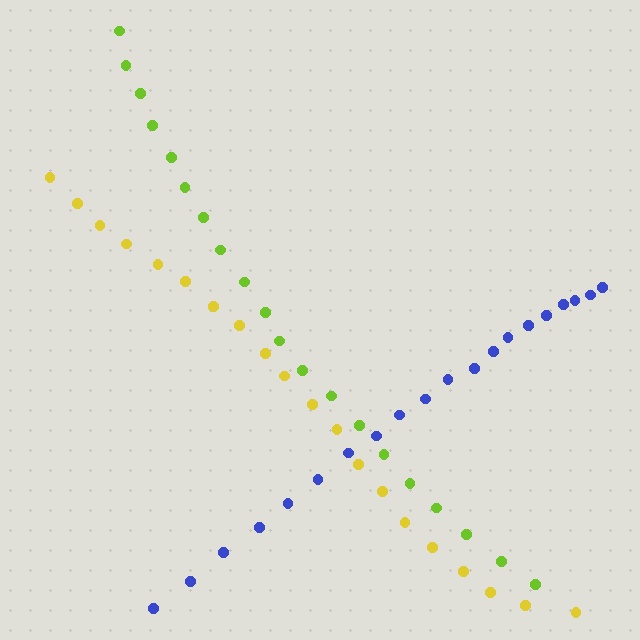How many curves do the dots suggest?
There are 3 distinct paths.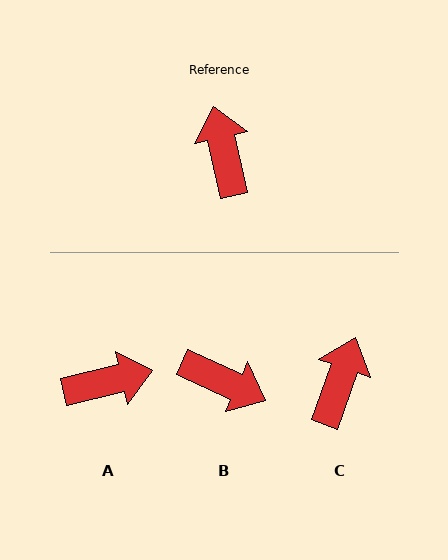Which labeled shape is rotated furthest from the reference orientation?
B, about 127 degrees away.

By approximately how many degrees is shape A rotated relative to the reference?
Approximately 89 degrees clockwise.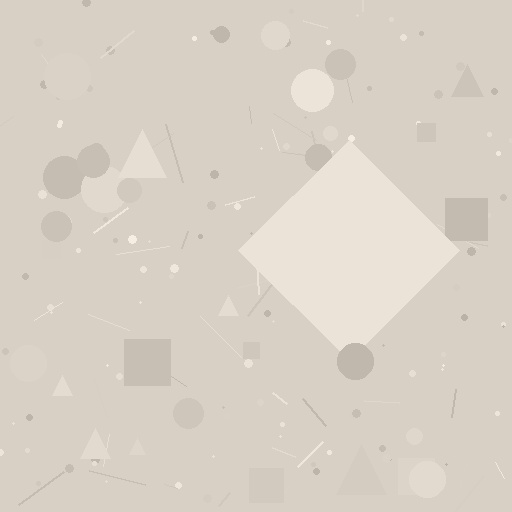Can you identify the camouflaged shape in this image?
The camouflaged shape is a diamond.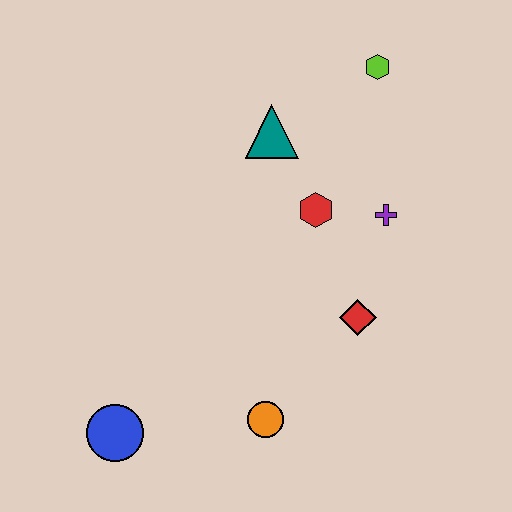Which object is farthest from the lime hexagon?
The blue circle is farthest from the lime hexagon.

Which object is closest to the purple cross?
The red hexagon is closest to the purple cross.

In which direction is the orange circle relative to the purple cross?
The orange circle is below the purple cross.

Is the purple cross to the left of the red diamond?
No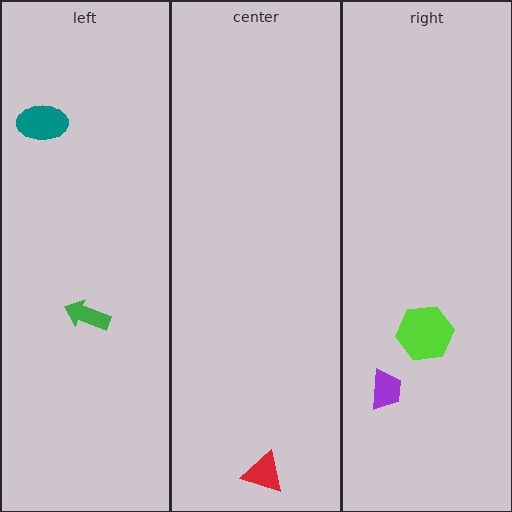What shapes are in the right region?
The lime hexagon, the purple trapezoid.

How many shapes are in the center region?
1.